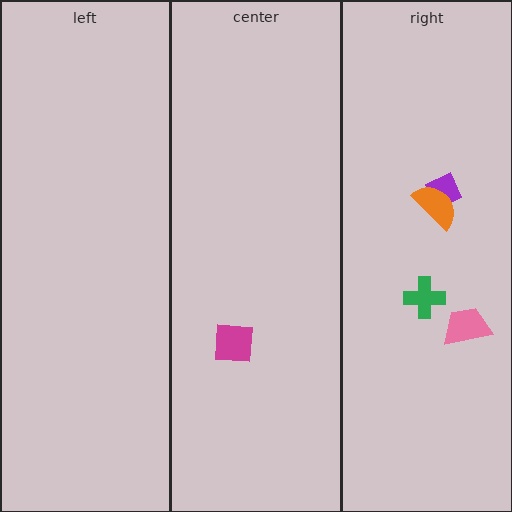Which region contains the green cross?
The right region.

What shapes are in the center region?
The magenta square.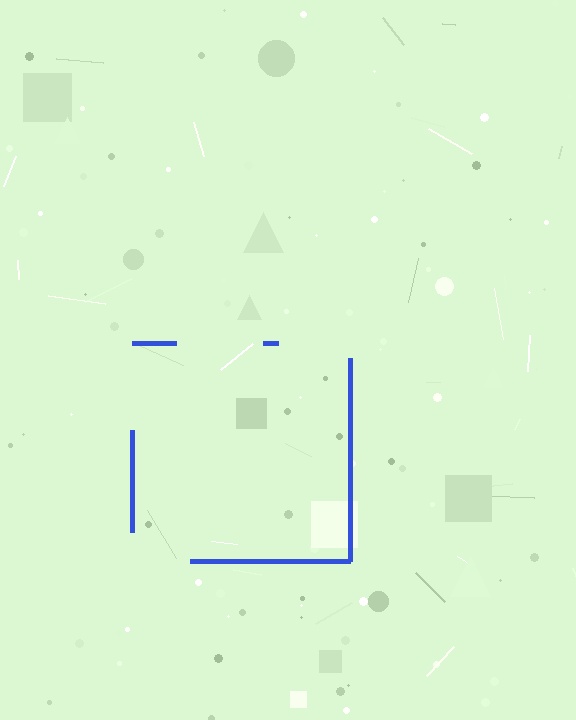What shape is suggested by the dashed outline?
The dashed outline suggests a square.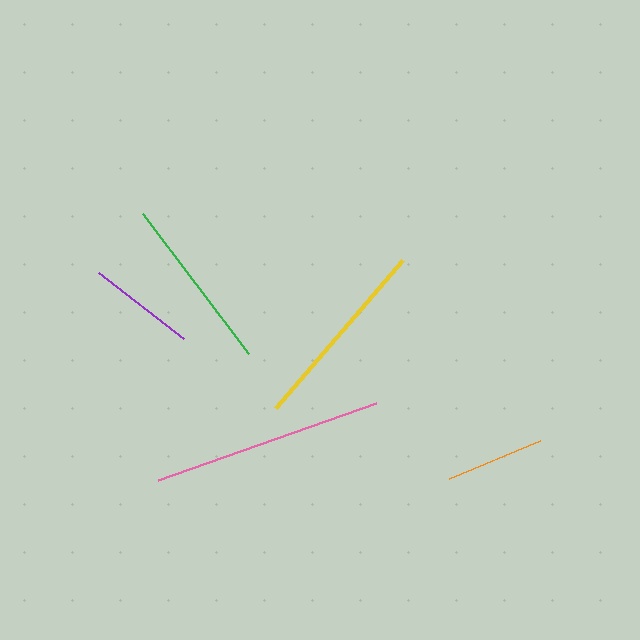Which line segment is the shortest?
The orange line is the shortest at approximately 99 pixels.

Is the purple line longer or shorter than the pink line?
The pink line is longer than the purple line.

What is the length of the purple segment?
The purple segment is approximately 107 pixels long.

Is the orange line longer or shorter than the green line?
The green line is longer than the orange line.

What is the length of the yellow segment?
The yellow segment is approximately 195 pixels long.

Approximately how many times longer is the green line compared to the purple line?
The green line is approximately 1.6 times the length of the purple line.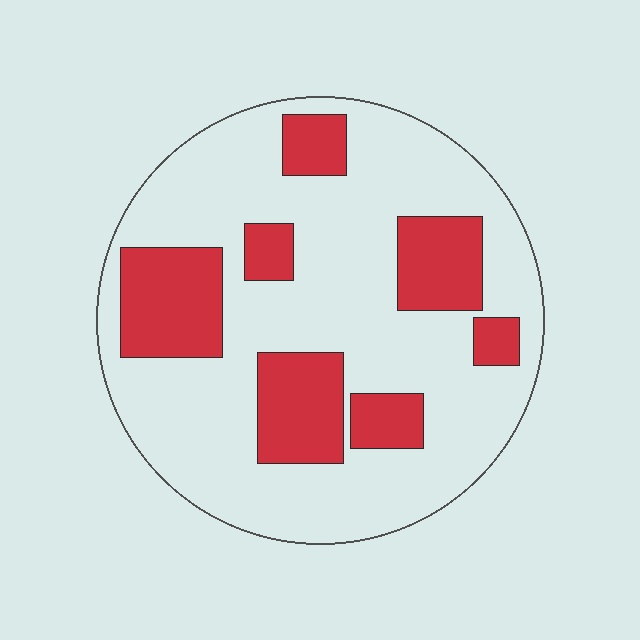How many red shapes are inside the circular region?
7.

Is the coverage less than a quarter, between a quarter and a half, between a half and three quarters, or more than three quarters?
Between a quarter and a half.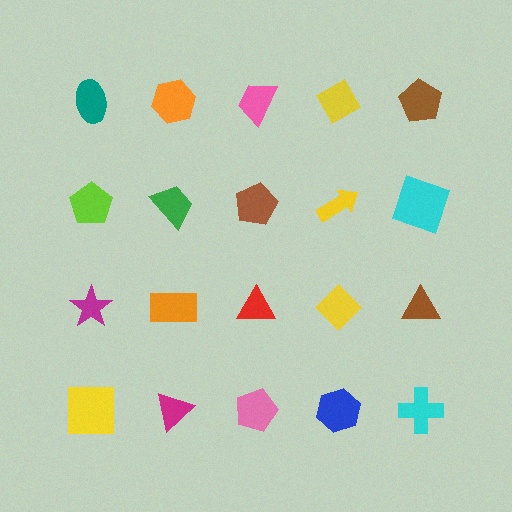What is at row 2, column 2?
A green trapezoid.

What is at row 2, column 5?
A cyan square.